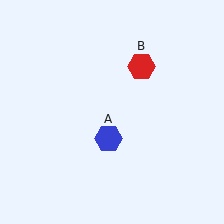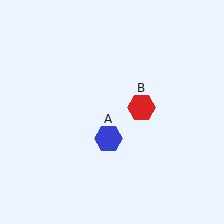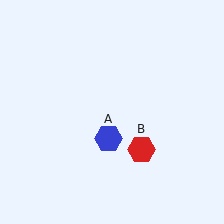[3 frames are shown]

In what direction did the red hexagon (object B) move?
The red hexagon (object B) moved down.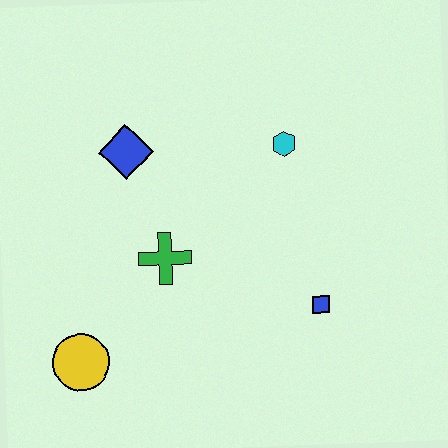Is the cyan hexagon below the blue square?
No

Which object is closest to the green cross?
The blue diamond is closest to the green cross.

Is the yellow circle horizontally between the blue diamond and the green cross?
No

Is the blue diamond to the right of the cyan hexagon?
No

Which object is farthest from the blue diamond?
The blue square is farthest from the blue diamond.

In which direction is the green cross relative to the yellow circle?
The green cross is above the yellow circle.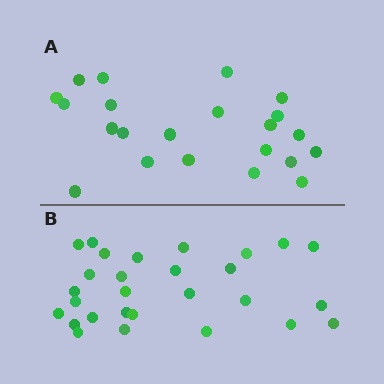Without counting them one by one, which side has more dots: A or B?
Region B (the bottom region) has more dots.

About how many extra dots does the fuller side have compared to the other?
Region B has about 6 more dots than region A.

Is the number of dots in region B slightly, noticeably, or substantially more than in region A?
Region B has noticeably more, but not dramatically so. The ratio is roughly 1.3 to 1.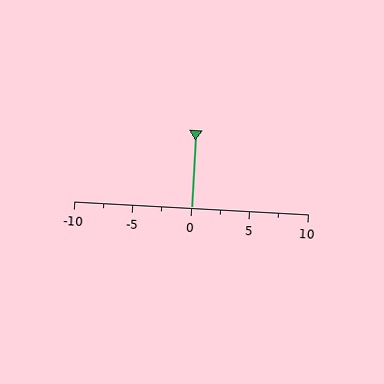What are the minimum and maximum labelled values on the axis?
The axis runs from -10 to 10.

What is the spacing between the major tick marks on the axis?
The major ticks are spaced 5 apart.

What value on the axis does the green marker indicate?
The marker indicates approximately 0.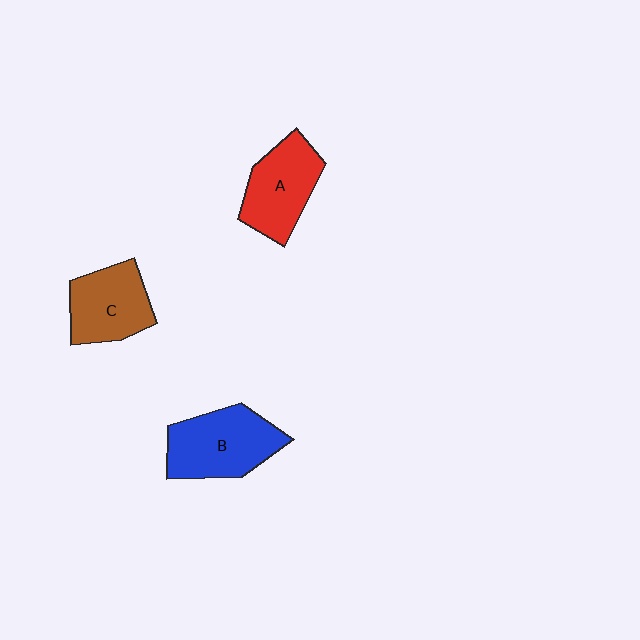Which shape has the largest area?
Shape B (blue).